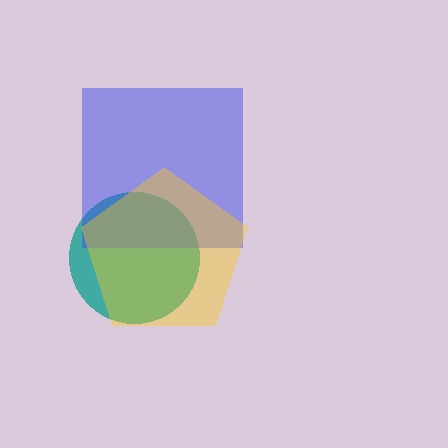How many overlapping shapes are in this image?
There are 3 overlapping shapes in the image.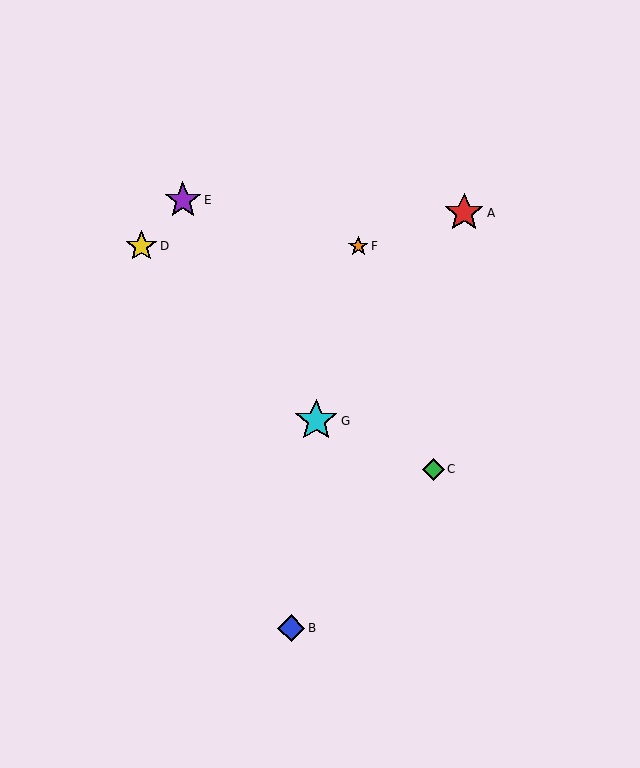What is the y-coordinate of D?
Object D is at y≈246.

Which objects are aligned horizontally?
Objects D, F are aligned horizontally.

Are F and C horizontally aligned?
No, F is at y≈246 and C is at y≈469.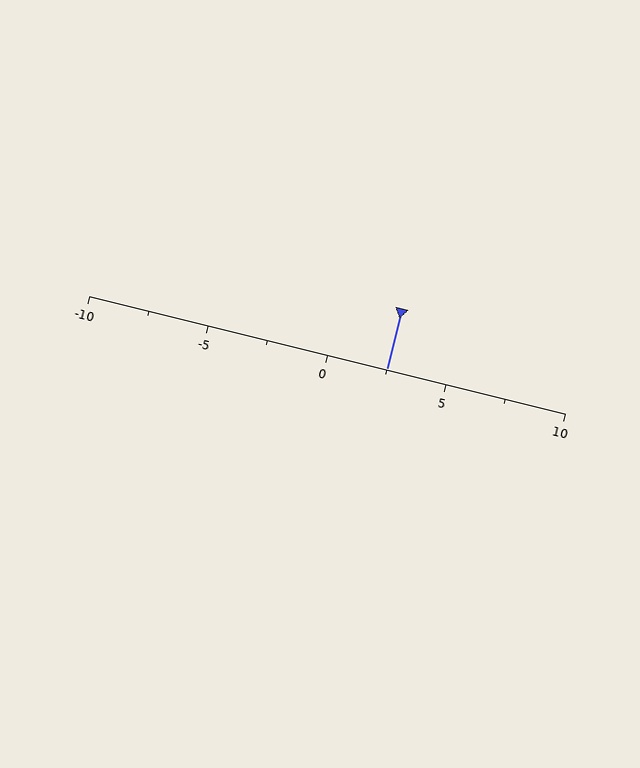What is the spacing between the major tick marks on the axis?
The major ticks are spaced 5 apart.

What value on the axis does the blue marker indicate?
The marker indicates approximately 2.5.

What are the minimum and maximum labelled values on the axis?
The axis runs from -10 to 10.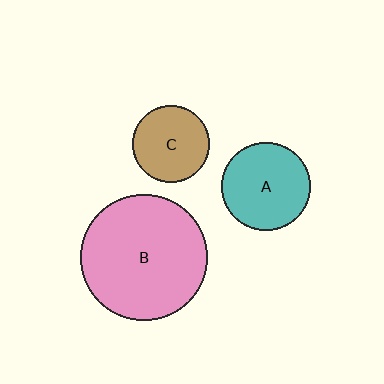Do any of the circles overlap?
No, none of the circles overlap.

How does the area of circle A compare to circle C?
Approximately 1.3 times.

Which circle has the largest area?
Circle B (pink).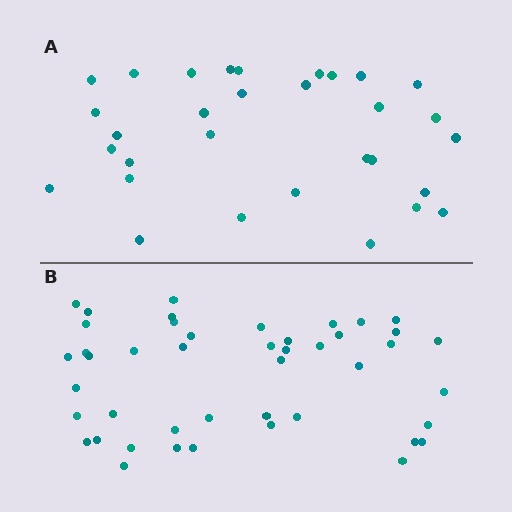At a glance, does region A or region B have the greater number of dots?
Region B (the bottom region) has more dots.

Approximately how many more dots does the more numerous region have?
Region B has approximately 15 more dots than region A.